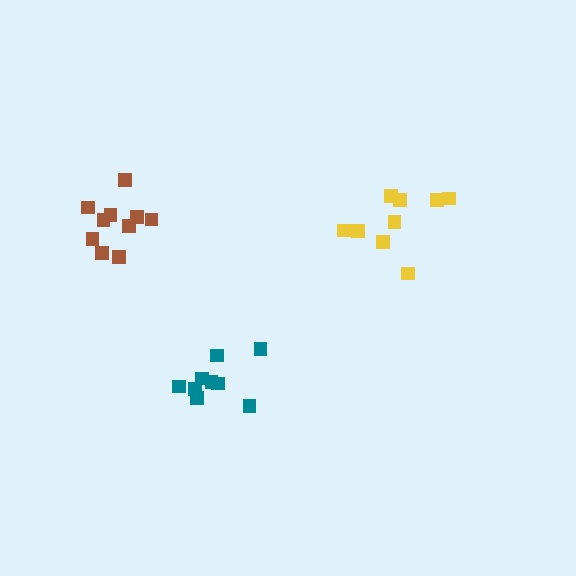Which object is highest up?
The yellow cluster is topmost.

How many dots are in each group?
Group 1: 9 dots, Group 2: 10 dots, Group 3: 9 dots (28 total).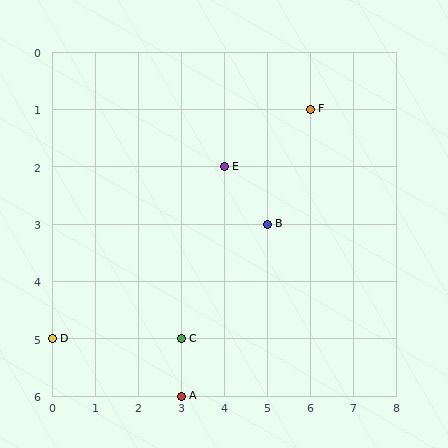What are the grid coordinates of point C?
Point C is at grid coordinates (3, 5).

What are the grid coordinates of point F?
Point F is at grid coordinates (6, 1).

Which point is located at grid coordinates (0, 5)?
Point D is at (0, 5).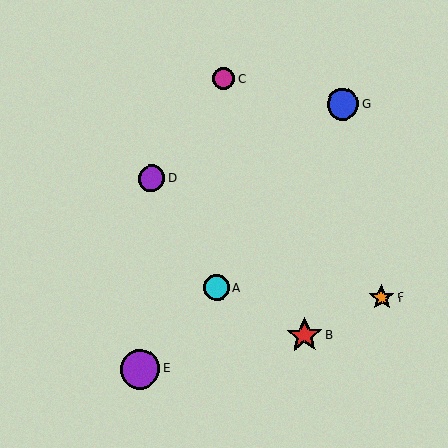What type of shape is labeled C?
Shape C is a magenta circle.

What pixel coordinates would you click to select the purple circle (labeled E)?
Click at (140, 369) to select the purple circle E.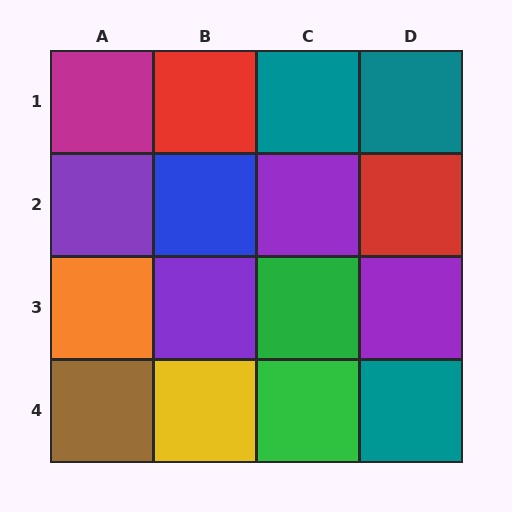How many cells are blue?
1 cell is blue.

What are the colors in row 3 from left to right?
Orange, purple, green, purple.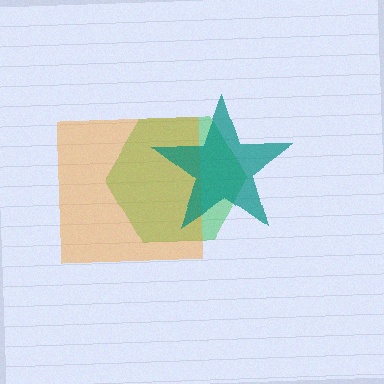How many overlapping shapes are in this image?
There are 3 overlapping shapes in the image.